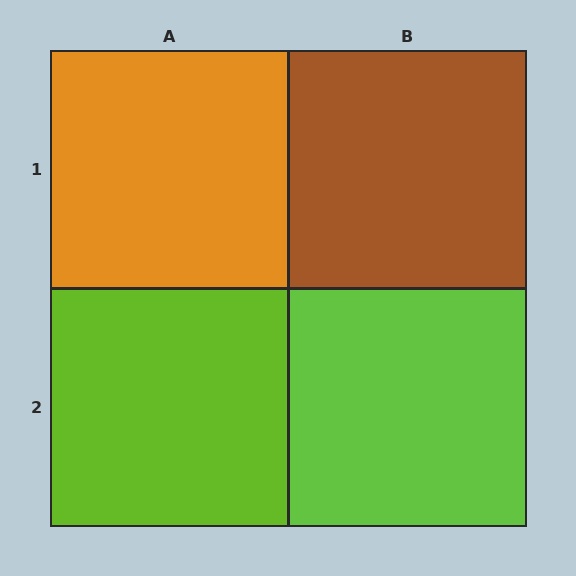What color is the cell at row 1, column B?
Brown.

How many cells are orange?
1 cell is orange.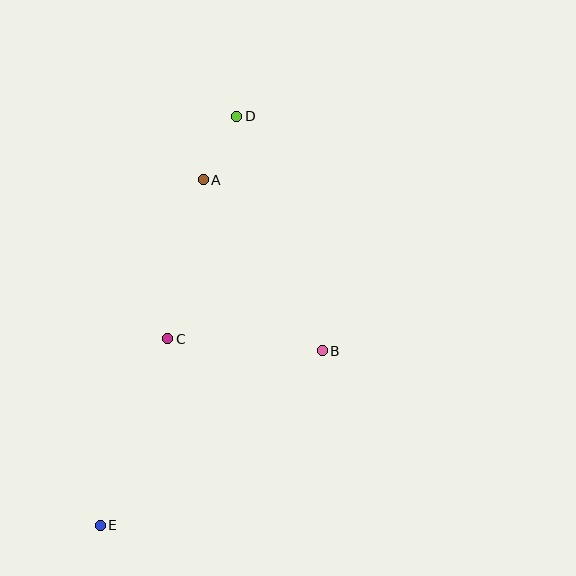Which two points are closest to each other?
Points A and D are closest to each other.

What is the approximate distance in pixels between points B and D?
The distance between B and D is approximately 250 pixels.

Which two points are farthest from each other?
Points D and E are farthest from each other.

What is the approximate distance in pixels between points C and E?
The distance between C and E is approximately 198 pixels.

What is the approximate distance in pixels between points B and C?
The distance between B and C is approximately 155 pixels.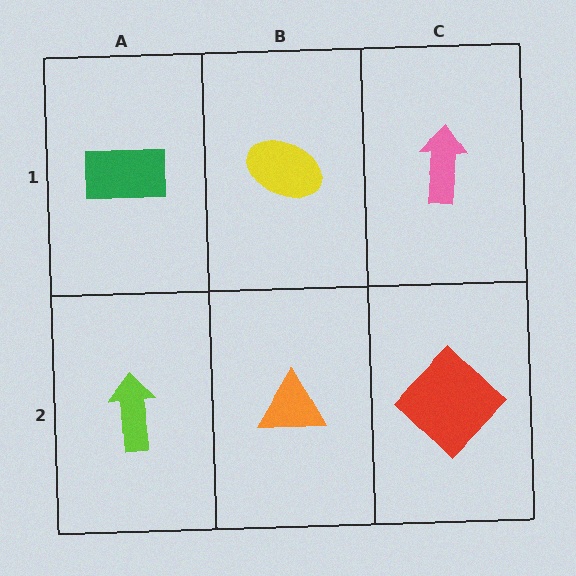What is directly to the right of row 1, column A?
A yellow ellipse.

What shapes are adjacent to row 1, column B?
An orange triangle (row 2, column B), a green rectangle (row 1, column A), a pink arrow (row 1, column C).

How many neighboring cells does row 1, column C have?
2.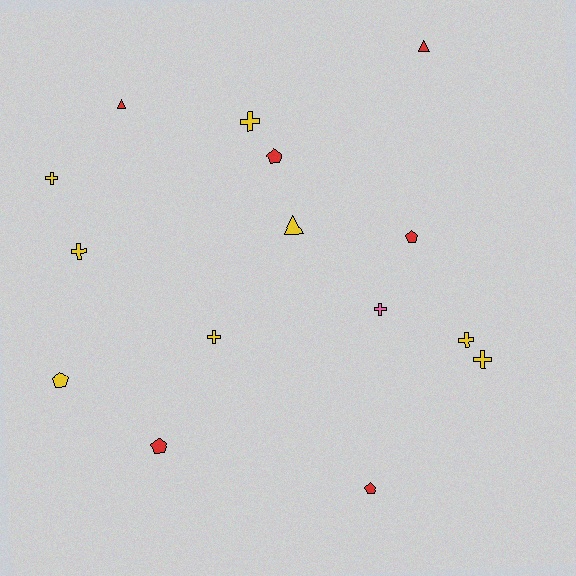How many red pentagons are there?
There are 4 red pentagons.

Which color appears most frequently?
Yellow, with 8 objects.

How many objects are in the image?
There are 15 objects.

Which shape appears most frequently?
Cross, with 7 objects.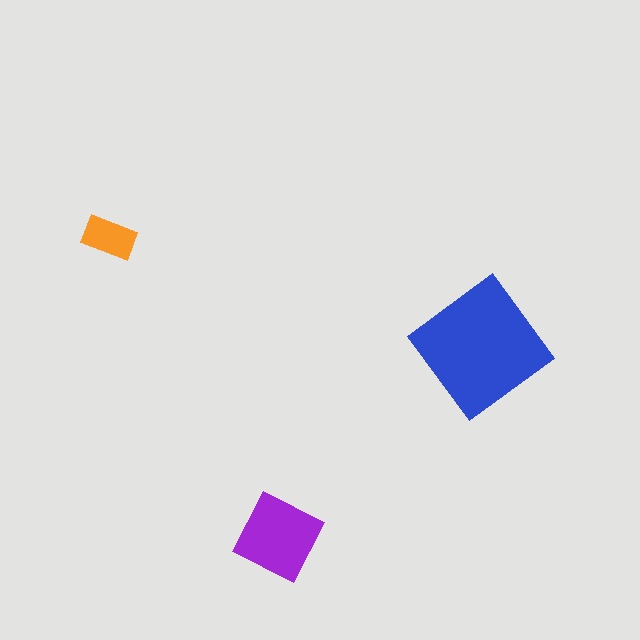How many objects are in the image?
There are 3 objects in the image.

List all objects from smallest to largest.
The orange rectangle, the purple diamond, the blue diamond.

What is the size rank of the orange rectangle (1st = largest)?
3rd.